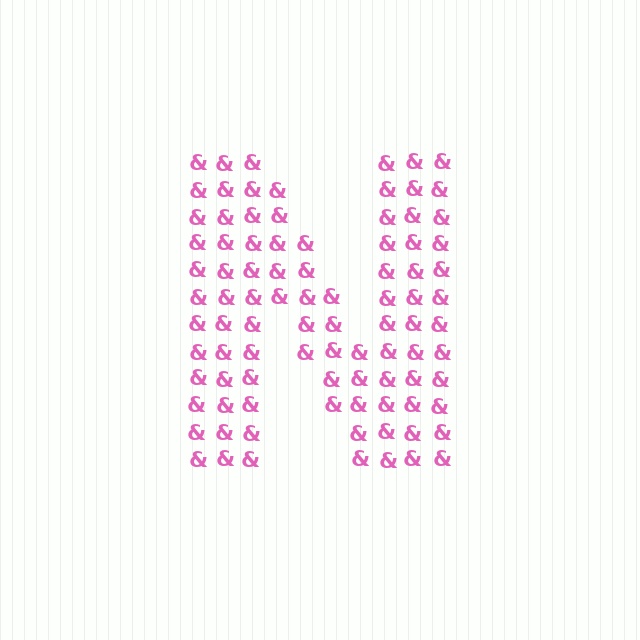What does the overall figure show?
The overall figure shows the letter N.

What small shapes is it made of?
It is made of small ampersands.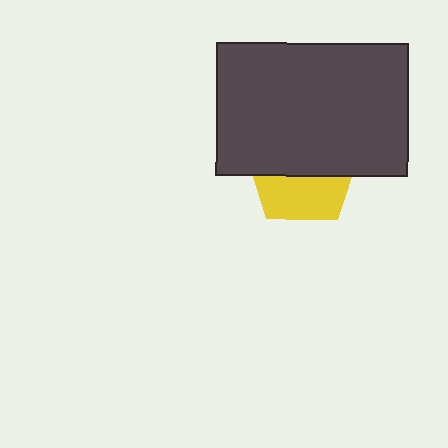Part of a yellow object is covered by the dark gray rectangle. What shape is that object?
It is a pentagon.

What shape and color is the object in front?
The object in front is a dark gray rectangle.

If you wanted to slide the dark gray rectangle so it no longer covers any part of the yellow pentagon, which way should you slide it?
Slide it up — that is the most direct way to separate the two shapes.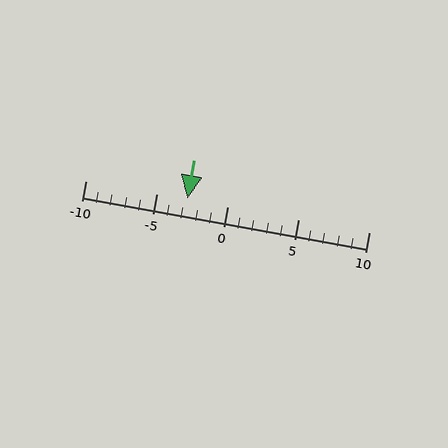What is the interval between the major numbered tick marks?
The major tick marks are spaced 5 units apart.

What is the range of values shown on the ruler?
The ruler shows values from -10 to 10.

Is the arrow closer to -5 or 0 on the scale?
The arrow is closer to -5.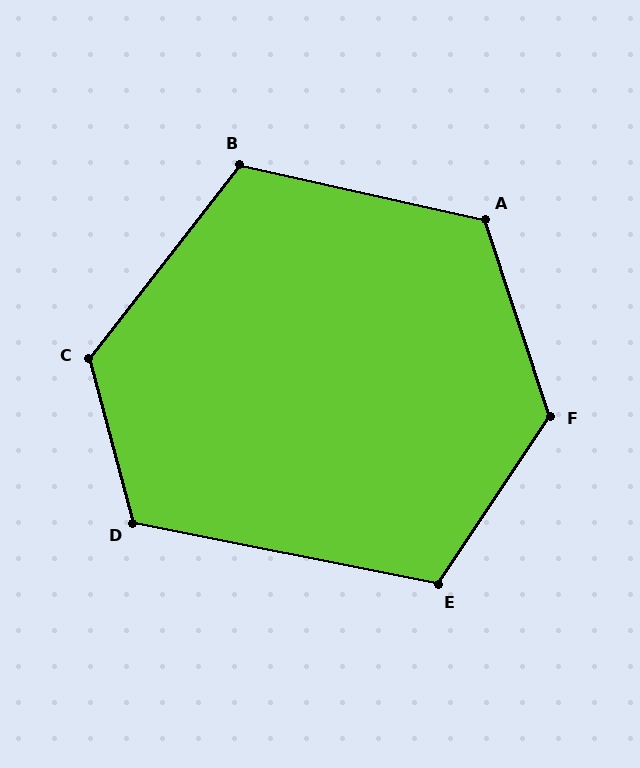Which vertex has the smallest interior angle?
E, at approximately 112 degrees.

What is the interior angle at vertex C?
Approximately 127 degrees (obtuse).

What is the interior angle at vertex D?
Approximately 117 degrees (obtuse).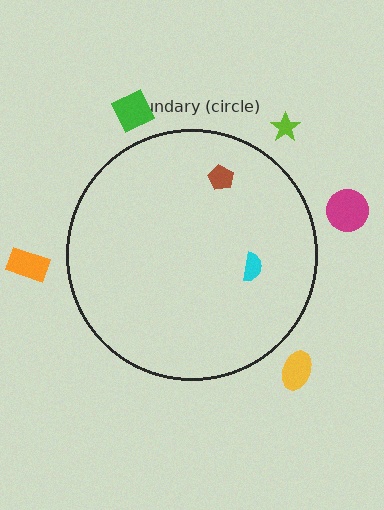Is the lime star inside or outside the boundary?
Outside.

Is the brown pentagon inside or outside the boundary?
Inside.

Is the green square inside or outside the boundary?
Outside.